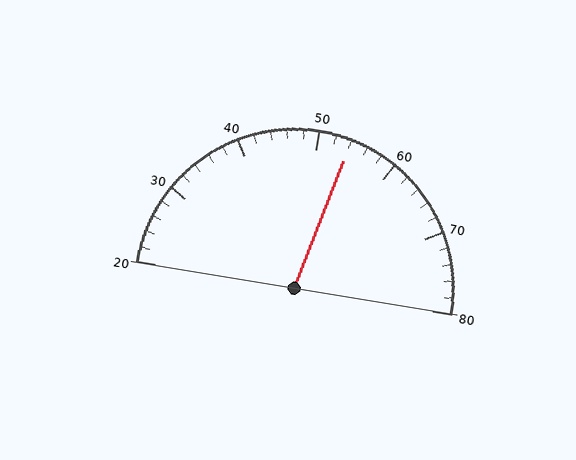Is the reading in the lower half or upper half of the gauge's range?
The reading is in the upper half of the range (20 to 80).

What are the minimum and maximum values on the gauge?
The gauge ranges from 20 to 80.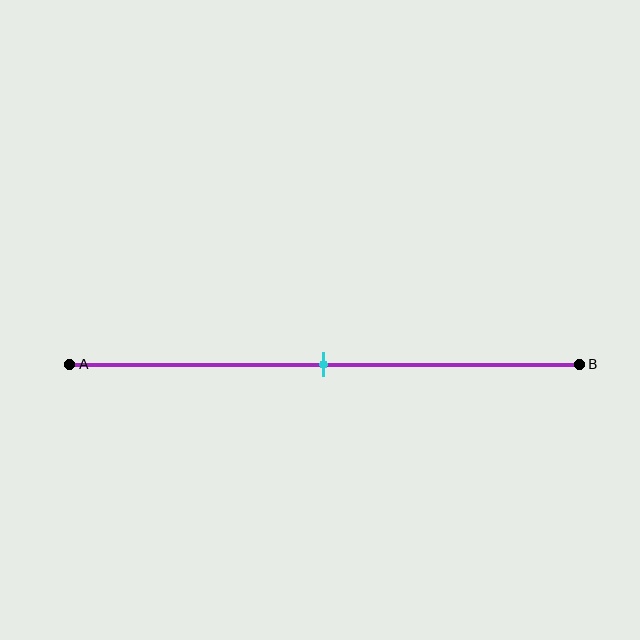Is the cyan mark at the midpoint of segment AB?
Yes, the mark is approximately at the midpoint.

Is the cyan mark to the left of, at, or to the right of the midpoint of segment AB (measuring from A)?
The cyan mark is approximately at the midpoint of segment AB.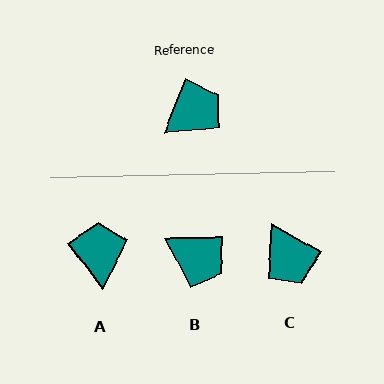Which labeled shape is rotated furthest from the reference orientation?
C, about 97 degrees away.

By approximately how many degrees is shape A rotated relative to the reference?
Approximately 59 degrees counter-clockwise.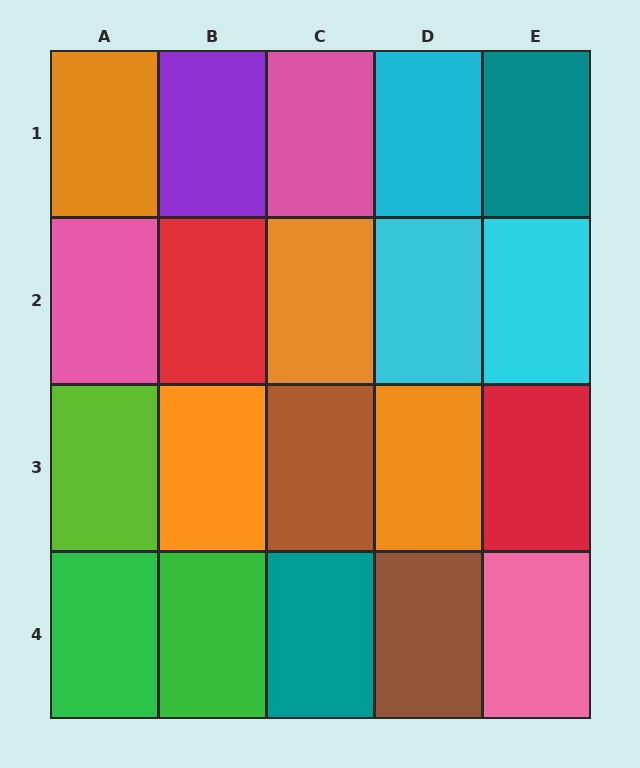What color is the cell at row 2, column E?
Cyan.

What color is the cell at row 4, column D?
Brown.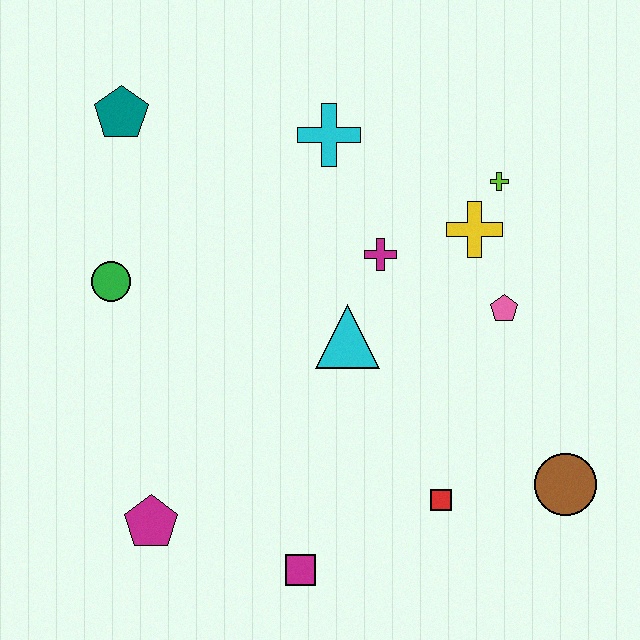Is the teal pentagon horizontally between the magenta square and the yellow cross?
No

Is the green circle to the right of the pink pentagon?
No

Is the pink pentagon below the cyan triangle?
No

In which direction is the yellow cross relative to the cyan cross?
The yellow cross is to the right of the cyan cross.